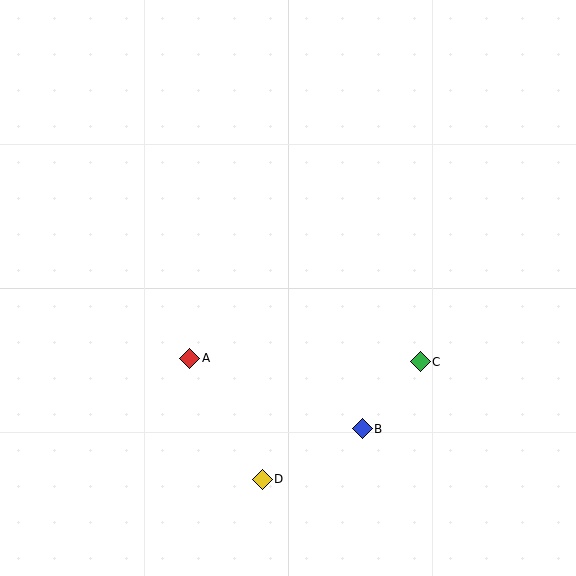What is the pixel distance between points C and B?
The distance between C and B is 89 pixels.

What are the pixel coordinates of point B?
Point B is at (362, 429).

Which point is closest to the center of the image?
Point A at (190, 358) is closest to the center.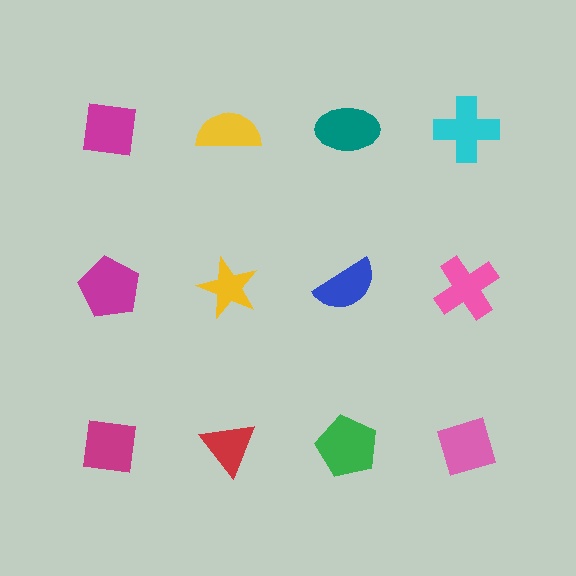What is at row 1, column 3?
A teal ellipse.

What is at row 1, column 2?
A yellow semicircle.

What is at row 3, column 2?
A red triangle.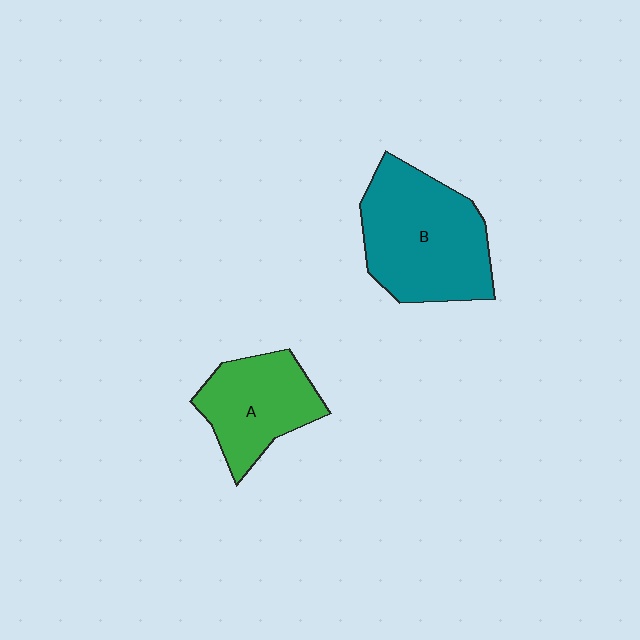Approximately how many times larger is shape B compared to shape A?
Approximately 1.5 times.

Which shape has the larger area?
Shape B (teal).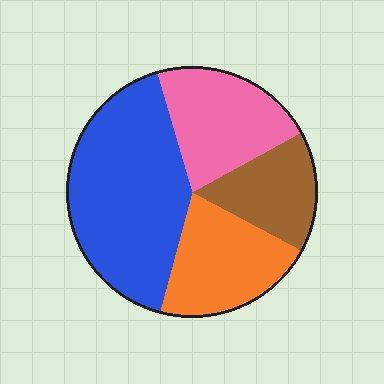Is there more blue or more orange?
Blue.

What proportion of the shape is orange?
Orange takes up about one fifth (1/5) of the shape.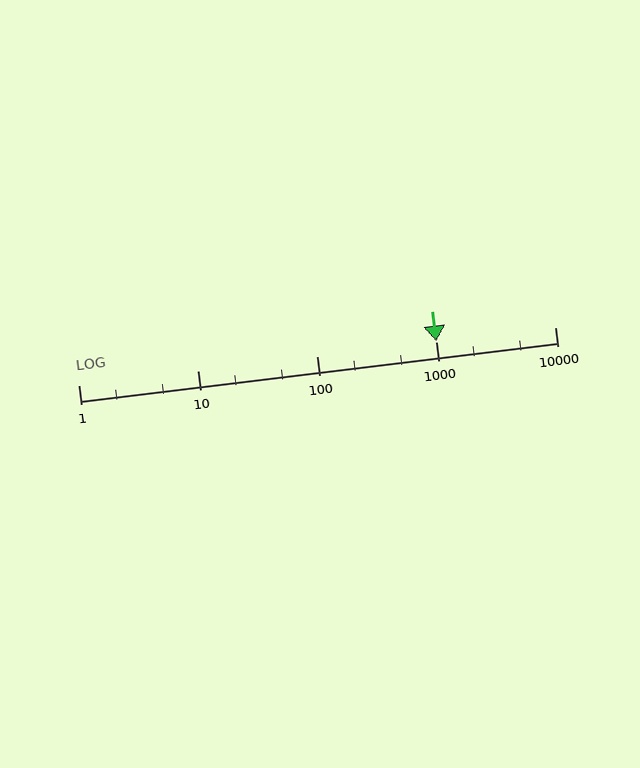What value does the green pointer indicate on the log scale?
The pointer indicates approximately 1000.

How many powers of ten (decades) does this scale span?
The scale spans 4 decades, from 1 to 10000.